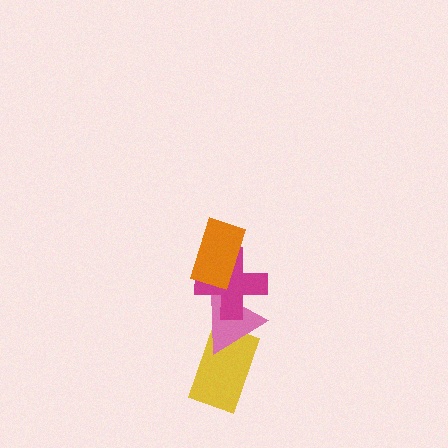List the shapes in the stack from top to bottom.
From top to bottom: the orange rectangle, the magenta cross, the pink triangle, the yellow rectangle.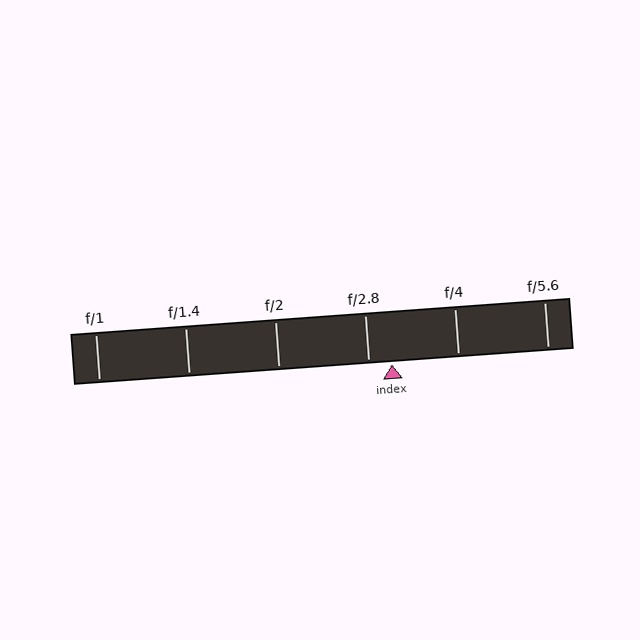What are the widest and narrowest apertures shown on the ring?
The widest aperture shown is f/1 and the narrowest is f/5.6.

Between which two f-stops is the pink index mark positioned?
The index mark is between f/2.8 and f/4.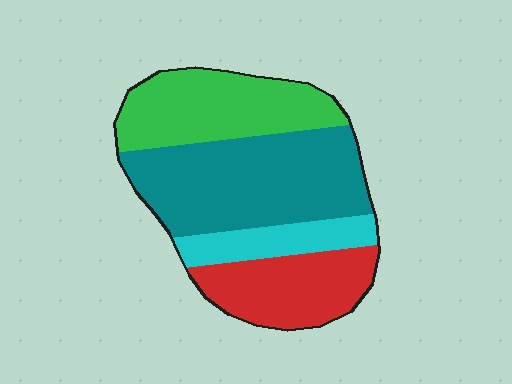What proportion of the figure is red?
Red takes up between a sixth and a third of the figure.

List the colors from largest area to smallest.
From largest to smallest: teal, green, red, cyan.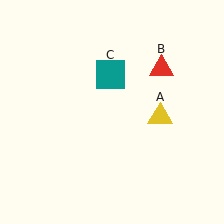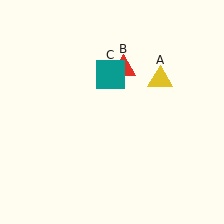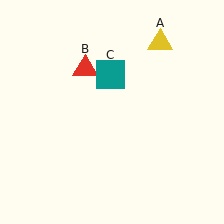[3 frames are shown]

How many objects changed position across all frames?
2 objects changed position: yellow triangle (object A), red triangle (object B).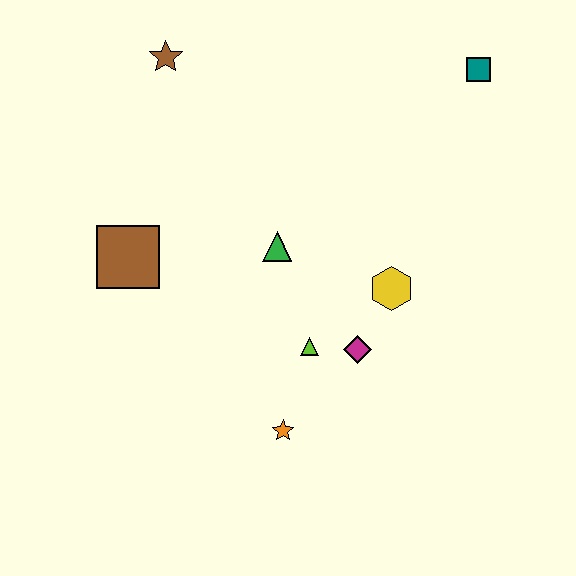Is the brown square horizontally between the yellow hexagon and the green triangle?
No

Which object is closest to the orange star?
The lime triangle is closest to the orange star.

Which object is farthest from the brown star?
The orange star is farthest from the brown star.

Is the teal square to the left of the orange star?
No